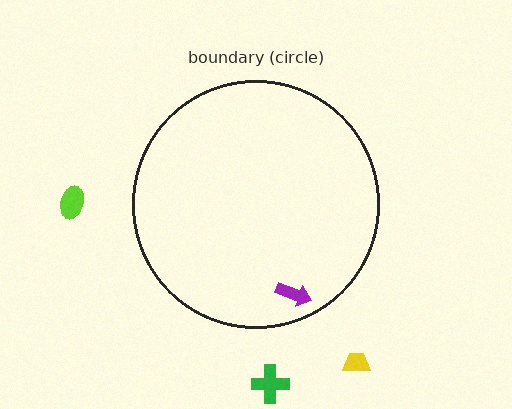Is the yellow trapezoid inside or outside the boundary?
Outside.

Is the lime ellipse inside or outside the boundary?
Outside.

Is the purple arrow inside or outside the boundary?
Inside.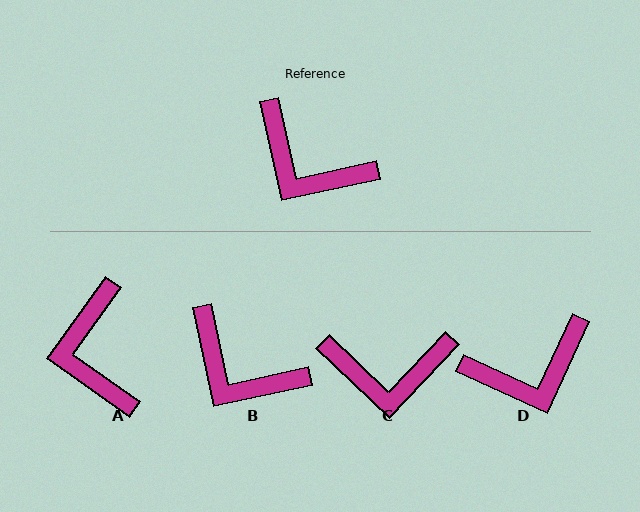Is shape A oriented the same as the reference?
No, it is off by about 48 degrees.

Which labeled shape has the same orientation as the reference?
B.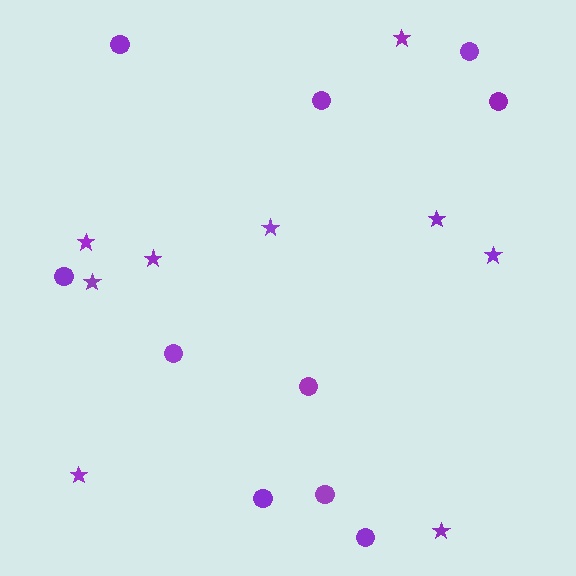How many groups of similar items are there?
There are 2 groups: one group of circles (10) and one group of stars (9).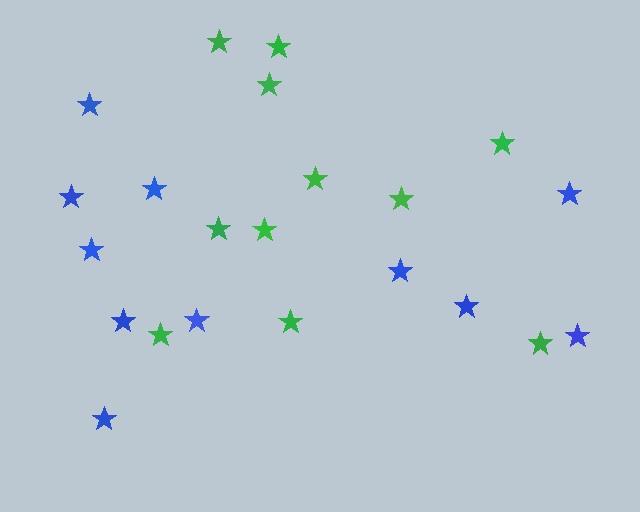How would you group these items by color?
There are 2 groups: one group of green stars (11) and one group of blue stars (11).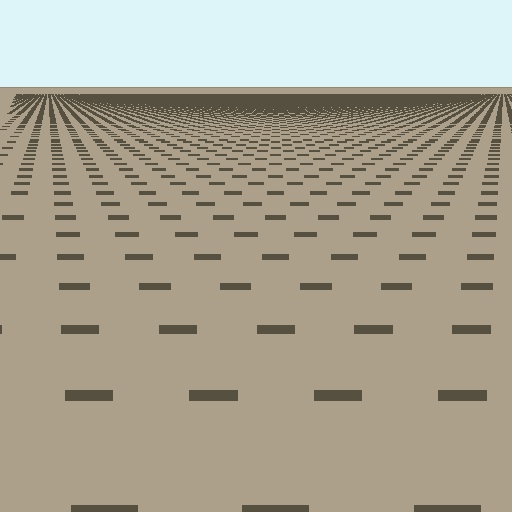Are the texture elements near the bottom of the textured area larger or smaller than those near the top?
Larger. Near the bottom, elements are closer to the viewer and appear at a bigger on-screen size.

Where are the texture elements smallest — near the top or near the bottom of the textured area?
Near the top.